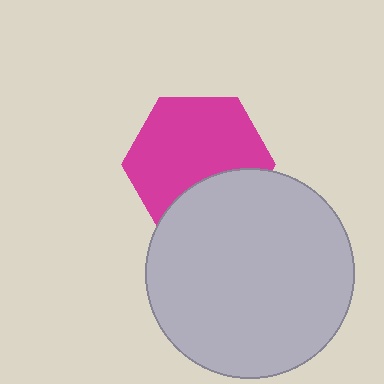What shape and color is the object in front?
The object in front is a light gray circle.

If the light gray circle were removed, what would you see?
You would see the complete magenta hexagon.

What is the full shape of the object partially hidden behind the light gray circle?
The partially hidden object is a magenta hexagon.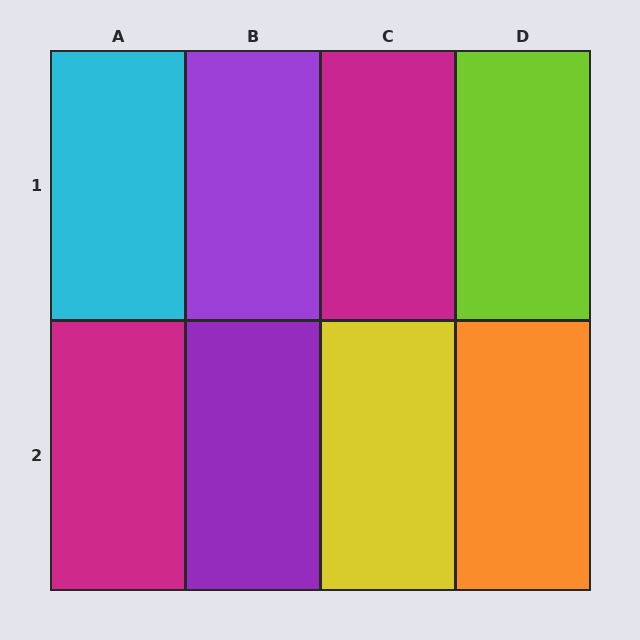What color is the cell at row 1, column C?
Magenta.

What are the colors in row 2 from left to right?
Magenta, purple, yellow, orange.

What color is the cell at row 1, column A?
Cyan.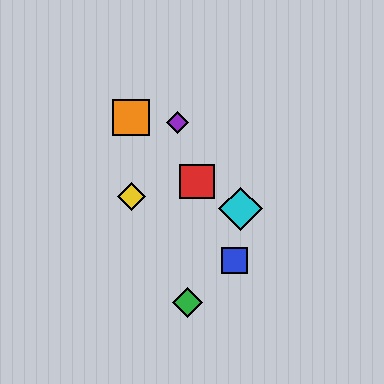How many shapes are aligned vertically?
2 shapes (the yellow diamond, the orange square) are aligned vertically.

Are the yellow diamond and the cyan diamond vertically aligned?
No, the yellow diamond is at x≈131 and the cyan diamond is at x≈241.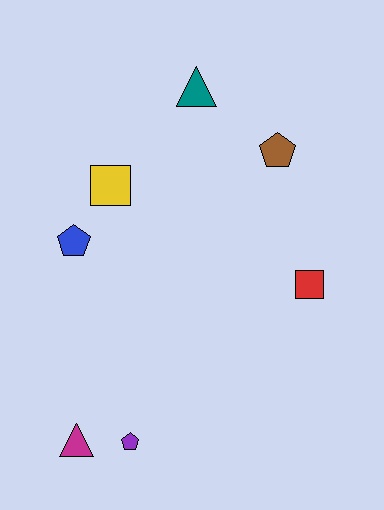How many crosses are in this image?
There are no crosses.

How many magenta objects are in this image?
There is 1 magenta object.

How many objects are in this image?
There are 7 objects.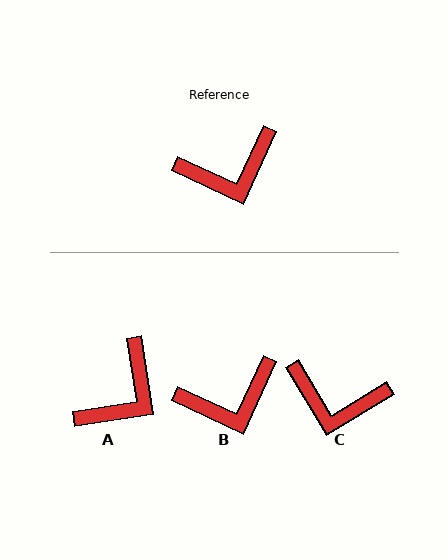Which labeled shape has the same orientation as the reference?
B.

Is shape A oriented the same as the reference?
No, it is off by about 34 degrees.